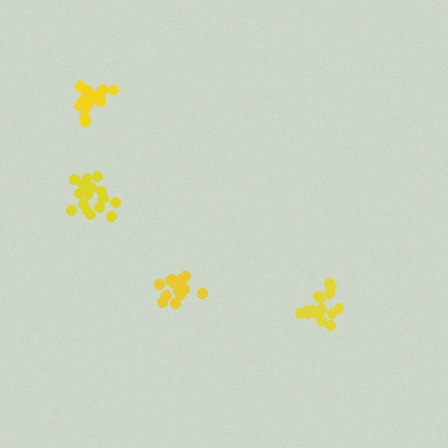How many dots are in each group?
Group 1: 15 dots, Group 2: 16 dots, Group 3: 17 dots, Group 4: 17 dots (65 total).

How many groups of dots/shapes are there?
There are 4 groups.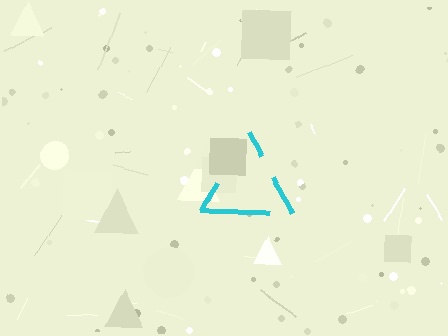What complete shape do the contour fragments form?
The contour fragments form a triangle.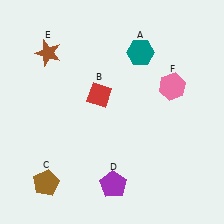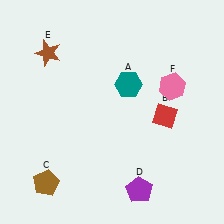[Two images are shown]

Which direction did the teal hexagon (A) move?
The teal hexagon (A) moved down.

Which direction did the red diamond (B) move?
The red diamond (B) moved right.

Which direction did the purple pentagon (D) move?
The purple pentagon (D) moved right.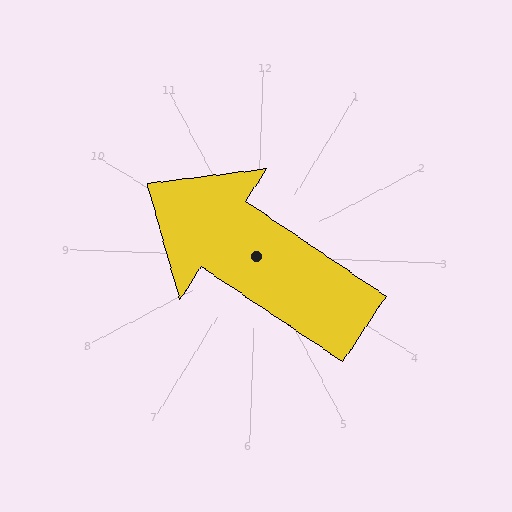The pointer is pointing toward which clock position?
Roughly 10 o'clock.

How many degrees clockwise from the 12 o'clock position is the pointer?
Approximately 302 degrees.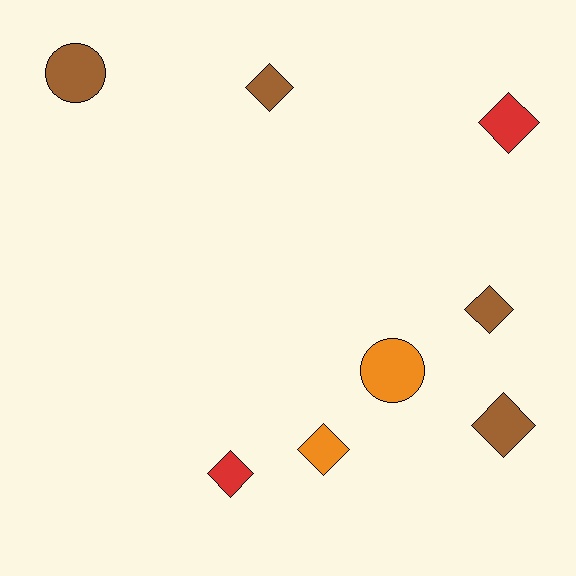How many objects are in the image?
There are 8 objects.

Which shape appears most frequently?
Diamond, with 6 objects.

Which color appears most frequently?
Brown, with 4 objects.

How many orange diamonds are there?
There is 1 orange diamond.